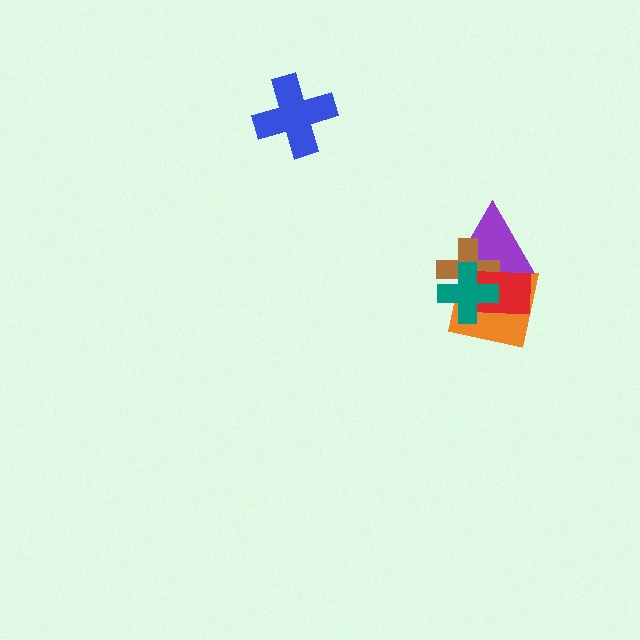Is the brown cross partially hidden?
Yes, it is partially covered by another shape.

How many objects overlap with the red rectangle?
4 objects overlap with the red rectangle.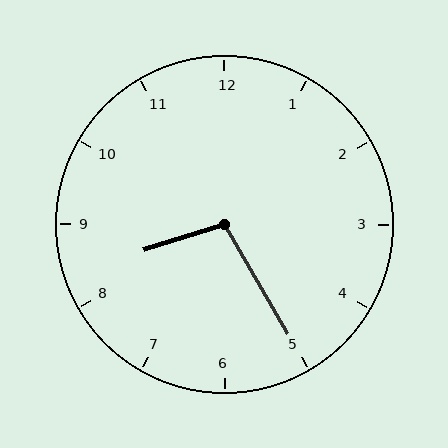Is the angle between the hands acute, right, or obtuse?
It is obtuse.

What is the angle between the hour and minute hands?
Approximately 102 degrees.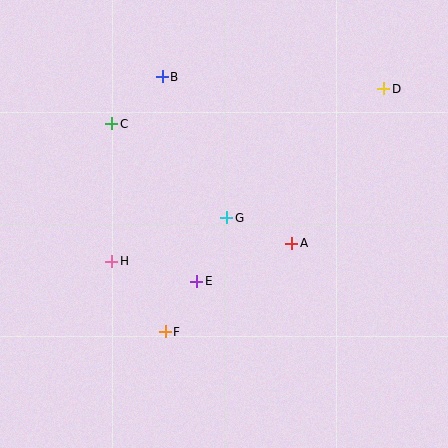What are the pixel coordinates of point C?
Point C is at (112, 124).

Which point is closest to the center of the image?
Point G at (227, 218) is closest to the center.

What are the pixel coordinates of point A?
Point A is at (292, 243).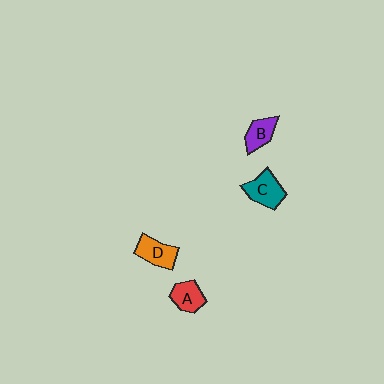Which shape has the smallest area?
Shape B (purple).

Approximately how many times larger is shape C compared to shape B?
Approximately 1.4 times.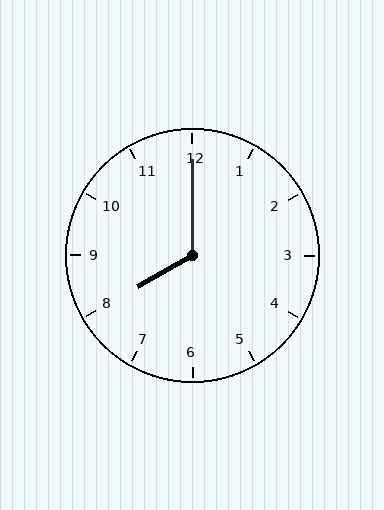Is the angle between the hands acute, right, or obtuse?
It is obtuse.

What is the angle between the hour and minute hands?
Approximately 120 degrees.